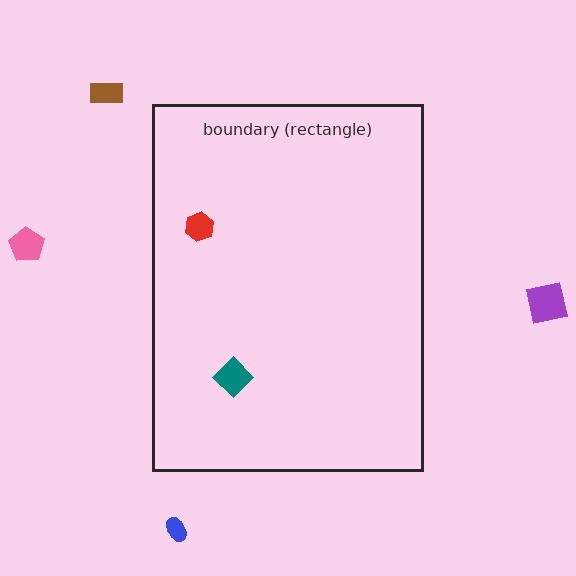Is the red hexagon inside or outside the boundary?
Inside.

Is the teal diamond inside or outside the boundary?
Inside.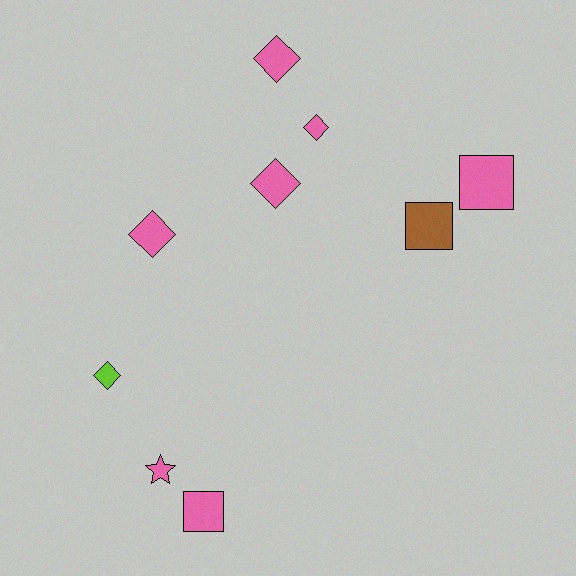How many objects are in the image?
There are 9 objects.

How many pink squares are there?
There are 2 pink squares.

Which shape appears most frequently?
Diamond, with 5 objects.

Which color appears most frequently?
Pink, with 7 objects.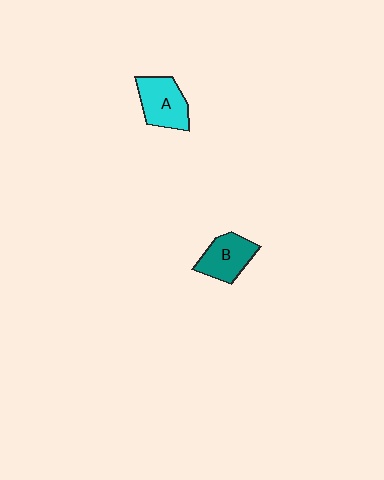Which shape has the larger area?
Shape A (cyan).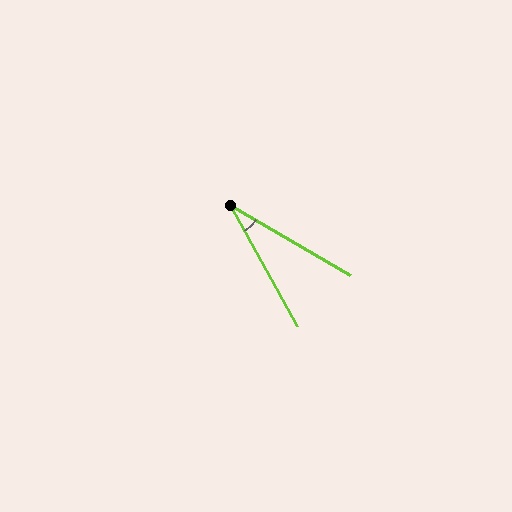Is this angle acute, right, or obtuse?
It is acute.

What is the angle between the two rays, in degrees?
Approximately 31 degrees.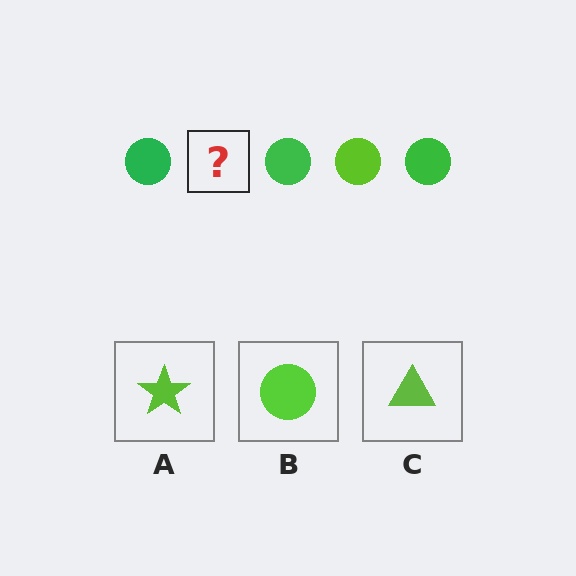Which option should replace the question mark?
Option B.